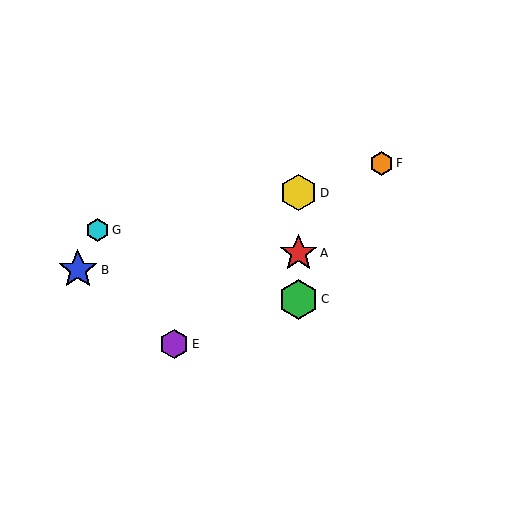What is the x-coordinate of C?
Object C is at x≈298.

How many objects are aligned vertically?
3 objects (A, C, D) are aligned vertically.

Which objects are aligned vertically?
Objects A, C, D are aligned vertically.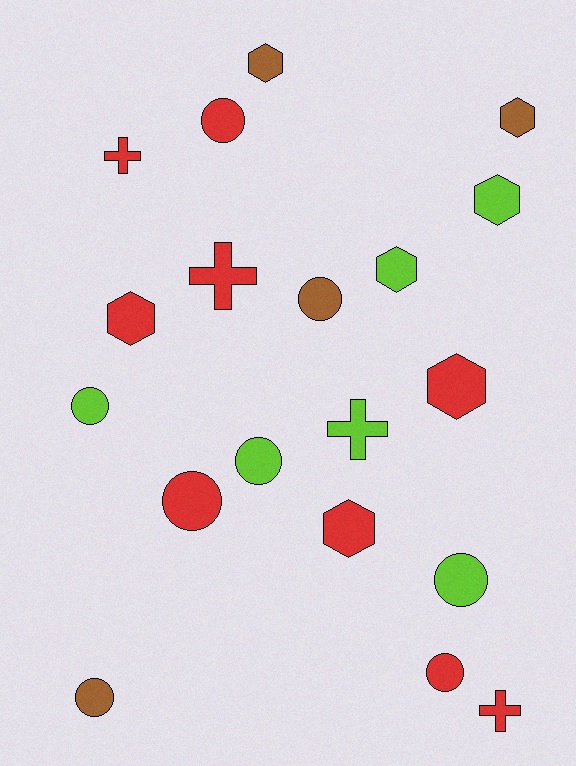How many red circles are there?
There are 3 red circles.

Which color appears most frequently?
Red, with 9 objects.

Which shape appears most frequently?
Circle, with 8 objects.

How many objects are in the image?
There are 19 objects.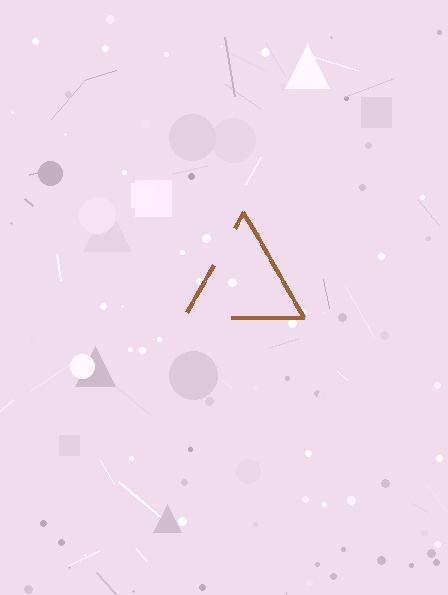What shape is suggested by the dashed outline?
The dashed outline suggests a triangle.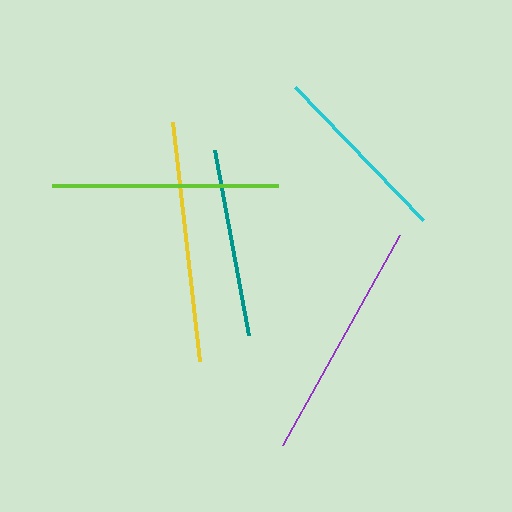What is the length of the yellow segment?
The yellow segment is approximately 240 pixels long.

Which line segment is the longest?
The purple line is the longest at approximately 240 pixels.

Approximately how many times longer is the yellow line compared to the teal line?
The yellow line is approximately 1.3 times the length of the teal line.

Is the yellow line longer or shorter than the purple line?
The purple line is longer than the yellow line.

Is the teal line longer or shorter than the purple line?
The purple line is longer than the teal line.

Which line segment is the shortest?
The cyan line is the shortest at approximately 185 pixels.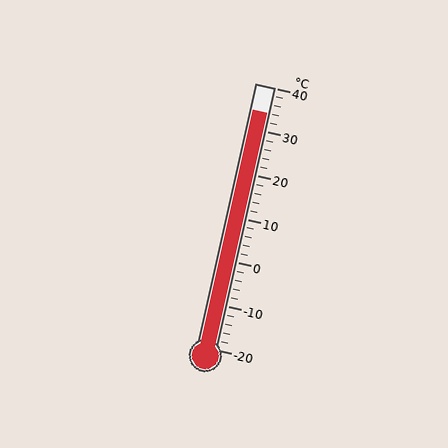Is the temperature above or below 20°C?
The temperature is above 20°C.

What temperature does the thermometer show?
The thermometer shows approximately 34°C.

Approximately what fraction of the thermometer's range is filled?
The thermometer is filled to approximately 90% of its range.